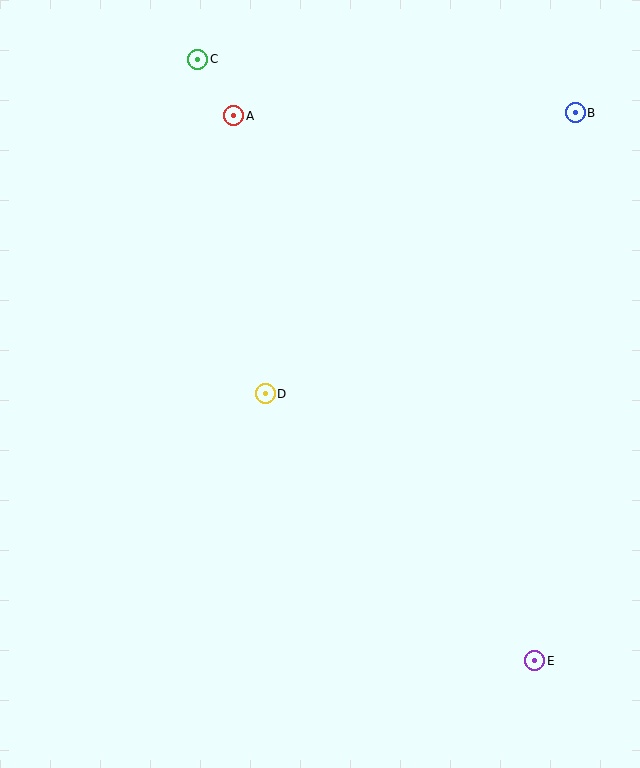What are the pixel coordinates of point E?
Point E is at (535, 661).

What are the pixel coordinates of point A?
Point A is at (234, 116).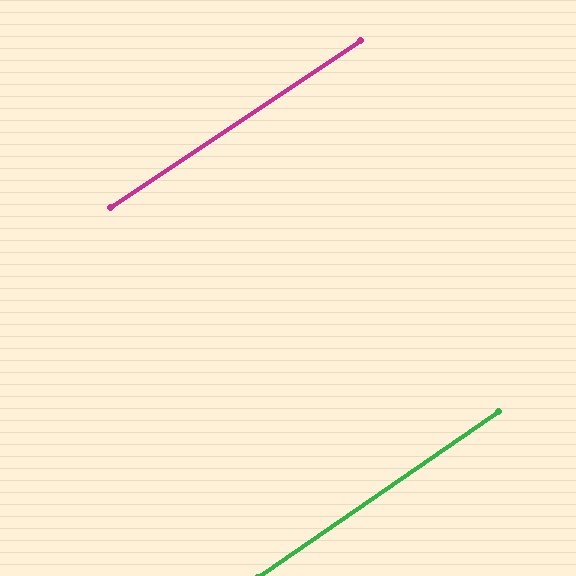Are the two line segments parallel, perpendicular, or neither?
Parallel — their directions differ by only 0.8°.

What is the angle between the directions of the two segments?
Approximately 1 degree.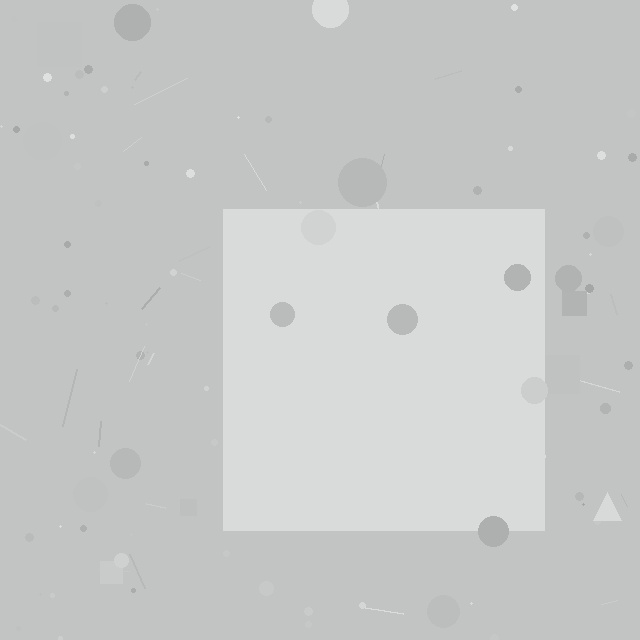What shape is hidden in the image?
A square is hidden in the image.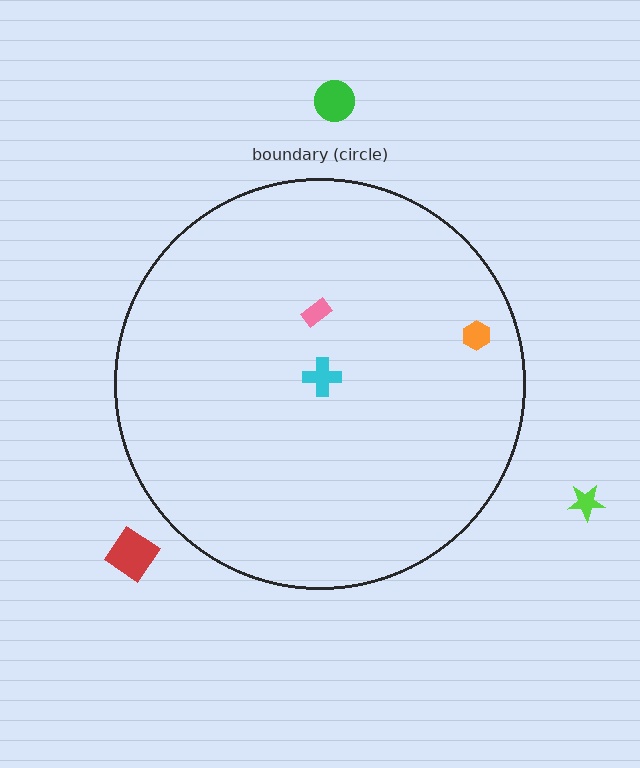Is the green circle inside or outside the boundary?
Outside.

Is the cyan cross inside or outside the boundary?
Inside.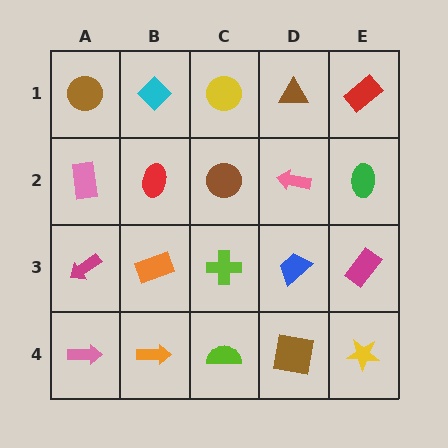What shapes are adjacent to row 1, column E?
A green ellipse (row 2, column E), a brown triangle (row 1, column D).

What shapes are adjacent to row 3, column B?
A red ellipse (row 2, column B), an orange arrow (row 4, column B), a magenta arrow (row 3, column A), a lime cross (row 3, column C).